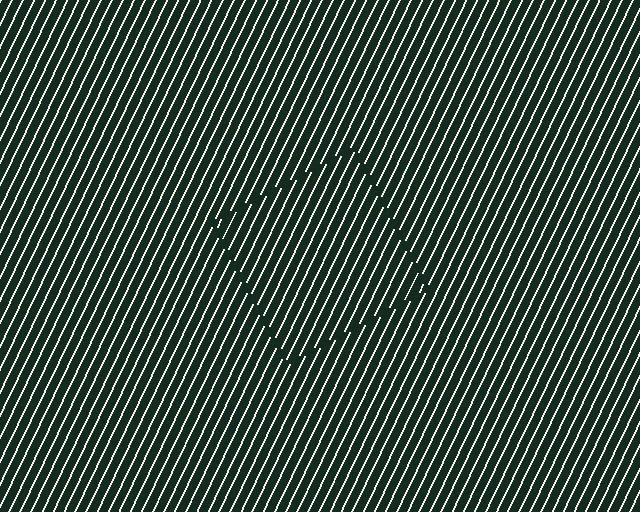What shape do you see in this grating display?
An illusory square. The interior of the shape contains the same grating, shifted by half a period — the contour is defined by the phase discontinuity where line-ends from the inner and outer gratings abut.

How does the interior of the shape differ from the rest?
The interior of the shape contains the same grating, shifted by half a period — the contour is defined by the phase discontinuity where line-ends from the inner and outer gratings abut.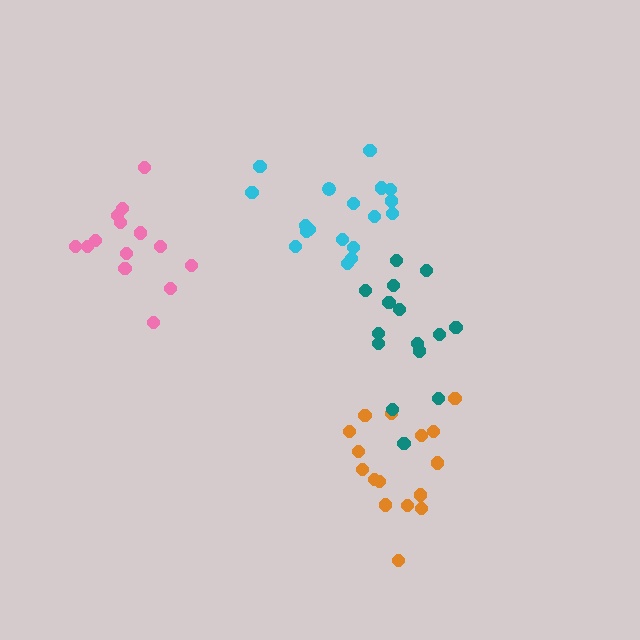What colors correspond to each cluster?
The clusters are colored: orange, cyan, pink, teal.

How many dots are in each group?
Group 1: 16 dots, Group 2: 18 dots, Group 3: 14 dots, Group 4: 15 dots (63 total).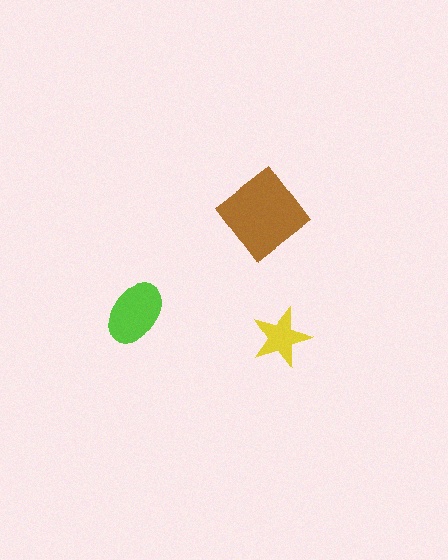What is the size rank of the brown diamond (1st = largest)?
1st.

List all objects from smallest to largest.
The yellow star, the lime ellipse, the brown diamond.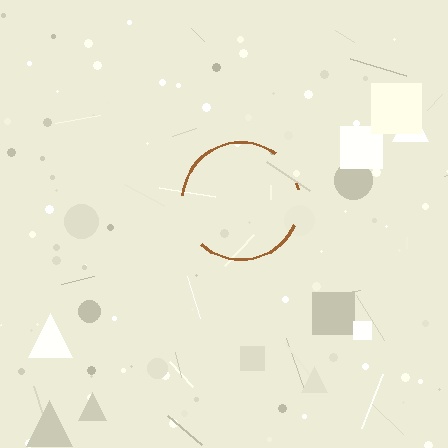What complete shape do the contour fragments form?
The contour fragments form a circle.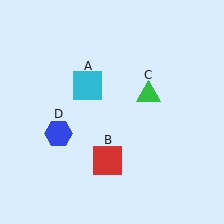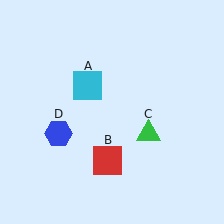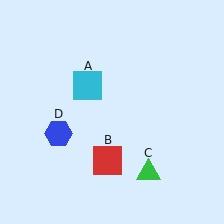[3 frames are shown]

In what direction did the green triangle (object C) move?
The green triangle (object C) moved down.